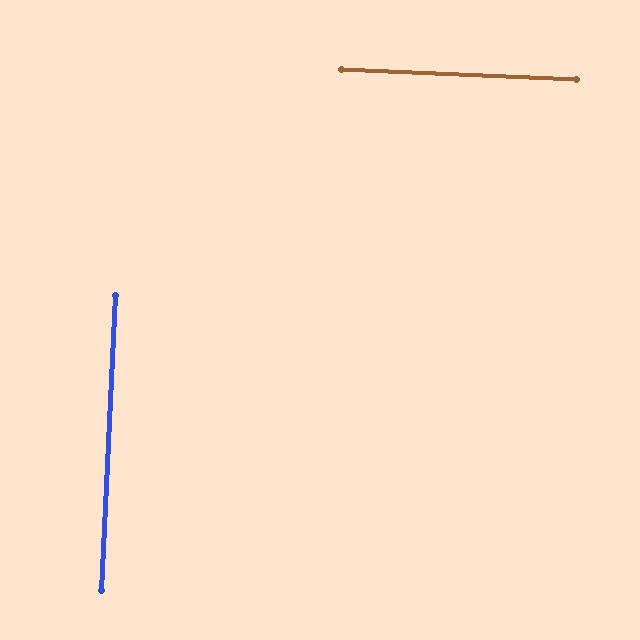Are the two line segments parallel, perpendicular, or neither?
Perpendicular — they meet at approximately 90°.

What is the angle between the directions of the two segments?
Approximately 90 degrees.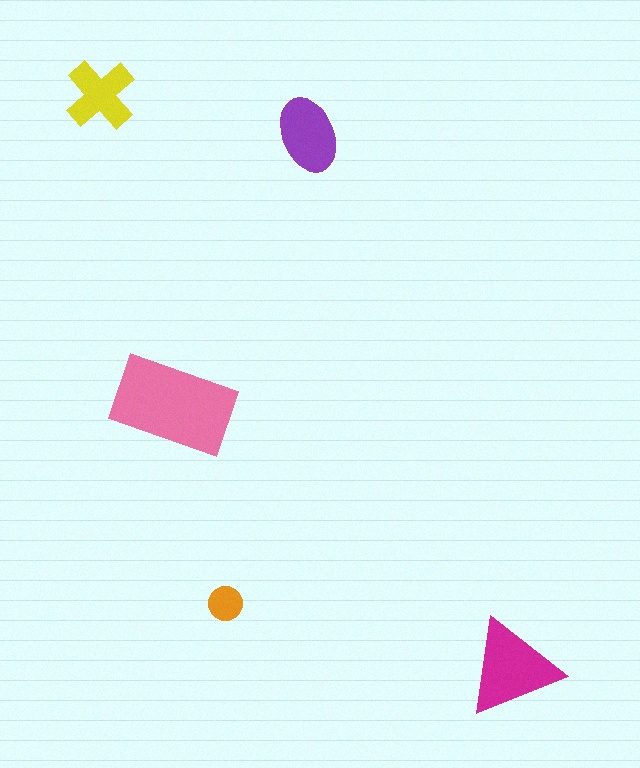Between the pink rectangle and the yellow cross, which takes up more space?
The pink rectangle.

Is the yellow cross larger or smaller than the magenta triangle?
Smaller.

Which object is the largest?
The pink rectangle.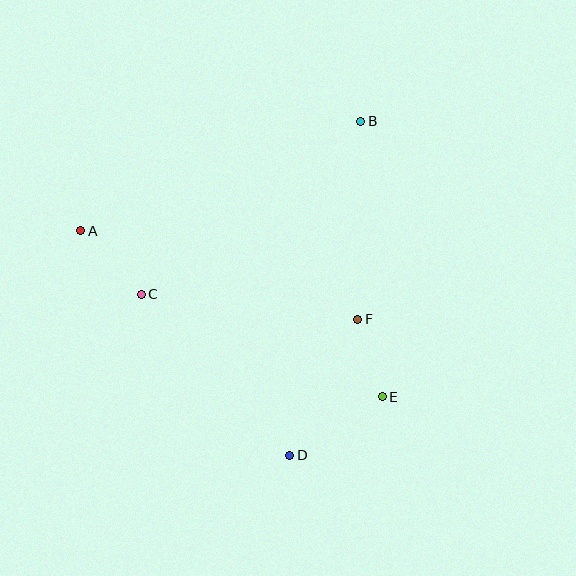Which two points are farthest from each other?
Points A and E are farthest from each other.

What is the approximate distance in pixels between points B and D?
The distance between B and D is approximately 341 pixels.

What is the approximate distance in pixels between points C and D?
The distance between C and D is approximately 219 pixels.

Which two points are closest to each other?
Points E and F are closest to each other.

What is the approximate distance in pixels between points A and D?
The distance between A and D is approximately 307 pixels.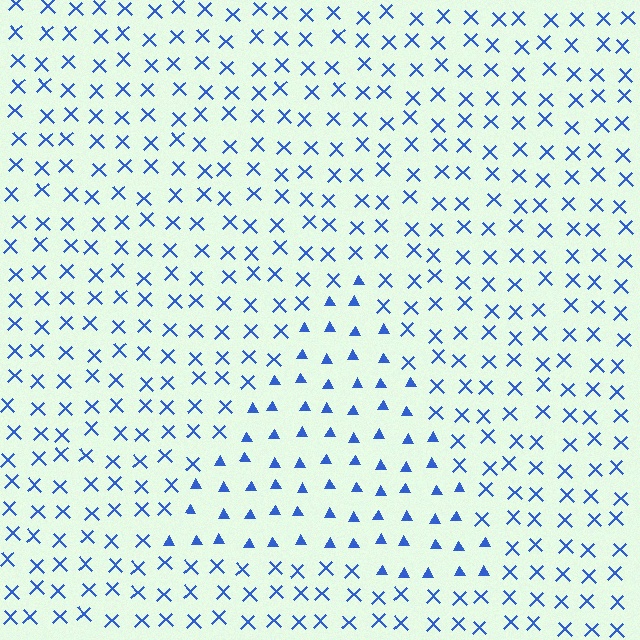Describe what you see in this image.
The image is filled with small blue elements arranged in a uniform grid. A triangle-shaped region contains triangles, while the surrounding area contains X marks. The boundary is defined purely by the change in element shape.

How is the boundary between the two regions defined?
The boundary is defined by a change in element shape: triangles inside vs. X marks outside. All elements share the same color and spacing.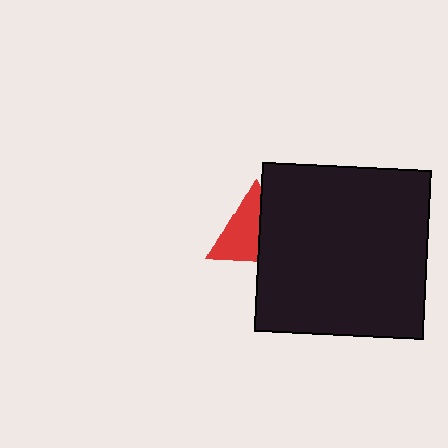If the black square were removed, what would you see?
You would see the complete red triangle.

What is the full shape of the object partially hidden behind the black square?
The partially hidden object is a red triangle.